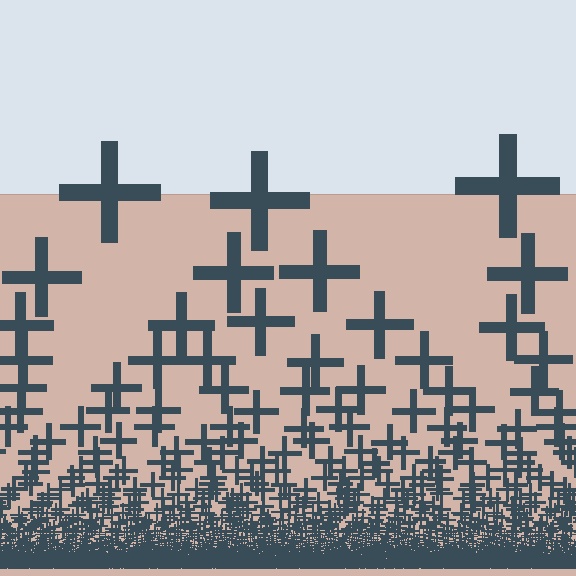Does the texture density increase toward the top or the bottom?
Density increases toward the bottom.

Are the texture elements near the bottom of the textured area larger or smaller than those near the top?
Smaller. The gradient is inverted — elements near the bottom are smaller and denser.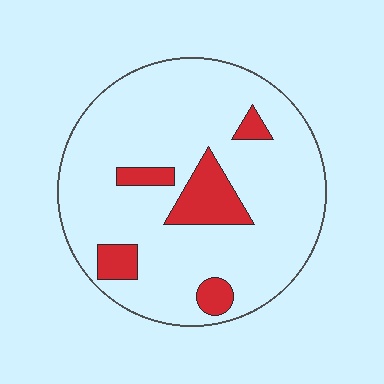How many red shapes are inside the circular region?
5.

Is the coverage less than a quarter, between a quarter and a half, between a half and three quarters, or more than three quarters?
Less than a quarter.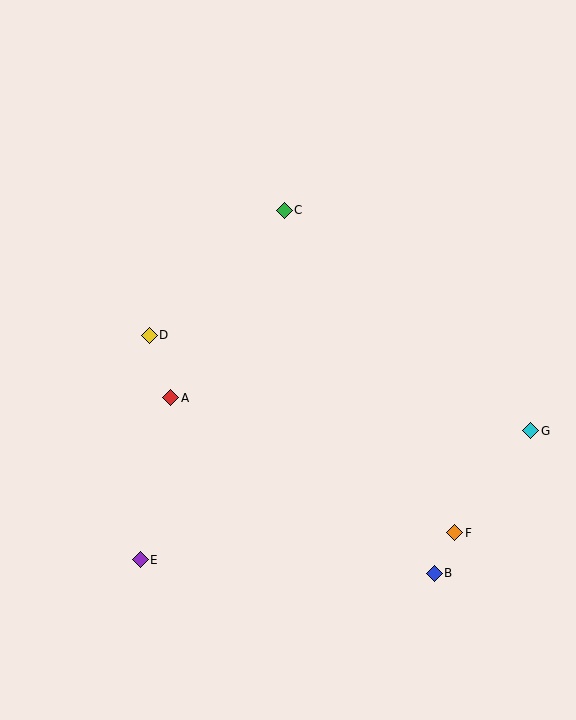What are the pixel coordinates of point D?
Point D is at (149, 335).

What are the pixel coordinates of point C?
Point C is at (284, 210).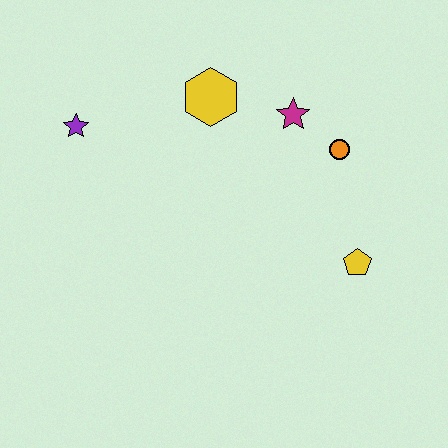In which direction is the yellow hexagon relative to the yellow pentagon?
The yellow hexagon is above the yellow pentagon.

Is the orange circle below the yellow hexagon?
Yes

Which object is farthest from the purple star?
The yellow pentagon is farthest from the purple star.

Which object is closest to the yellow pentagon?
The orange circle is closest to the yellow pentagon.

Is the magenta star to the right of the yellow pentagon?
No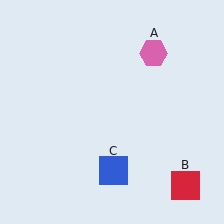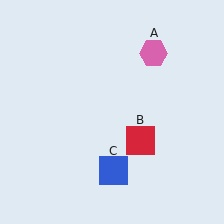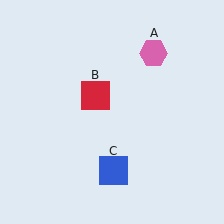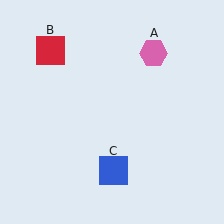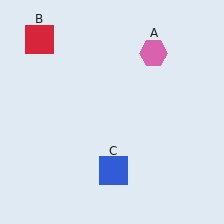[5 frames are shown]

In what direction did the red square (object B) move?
The red square (object B) moved up and to the left.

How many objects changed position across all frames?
1 object changed position: red square (object B).